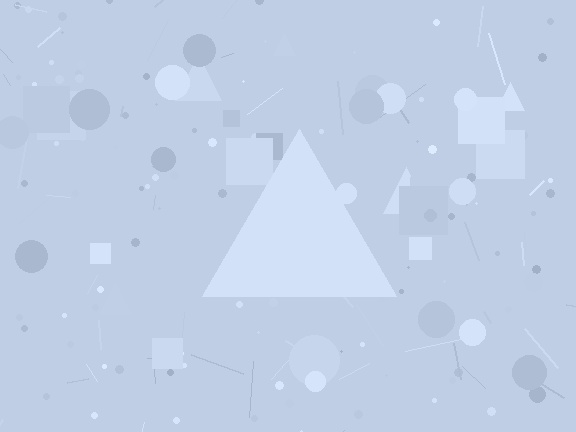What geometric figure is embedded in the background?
A triangle is embedded in the background.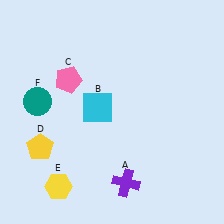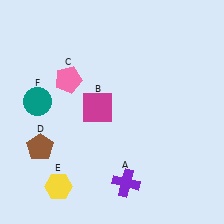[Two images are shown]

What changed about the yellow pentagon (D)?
In Image 1, D is yellow. In Image 2, it changed to brown.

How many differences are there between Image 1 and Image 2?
There are 2 differences between the two images.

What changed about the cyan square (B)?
In Image 1, B is cyan. In Image 2, it changed to magenta.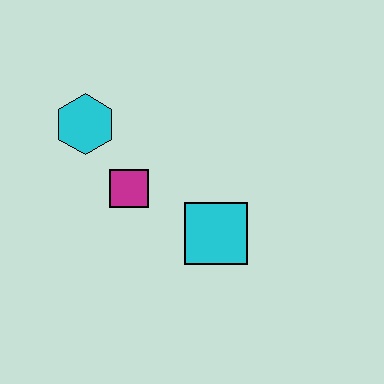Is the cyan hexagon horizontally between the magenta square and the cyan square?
No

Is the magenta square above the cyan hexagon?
No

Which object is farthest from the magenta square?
The cyan square is farthest from the magenta square.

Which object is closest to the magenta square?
The cyan hexagon is closest to the magenta square.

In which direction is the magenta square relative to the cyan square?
The magenta square is to the left of the cyan square.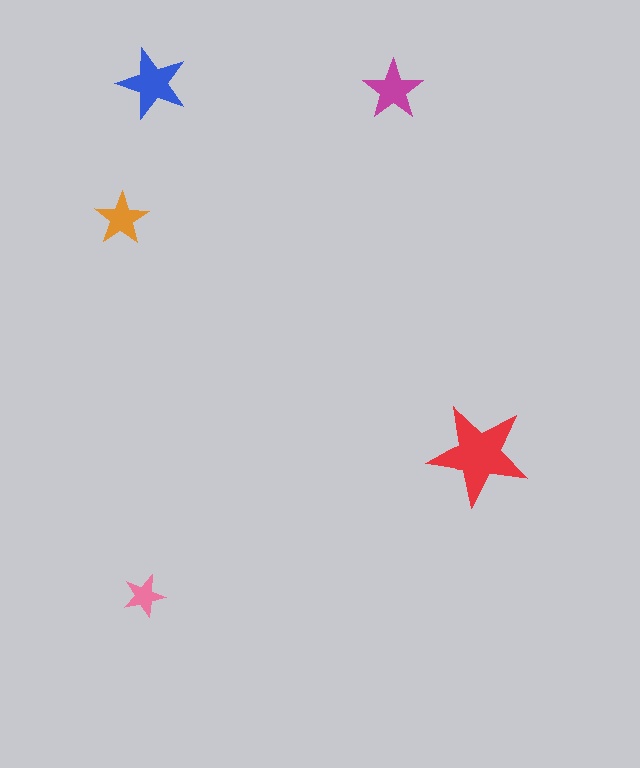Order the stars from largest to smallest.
the red one, the blue one, the magenta one, the orange one, the pink one.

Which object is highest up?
The blue star is topmost.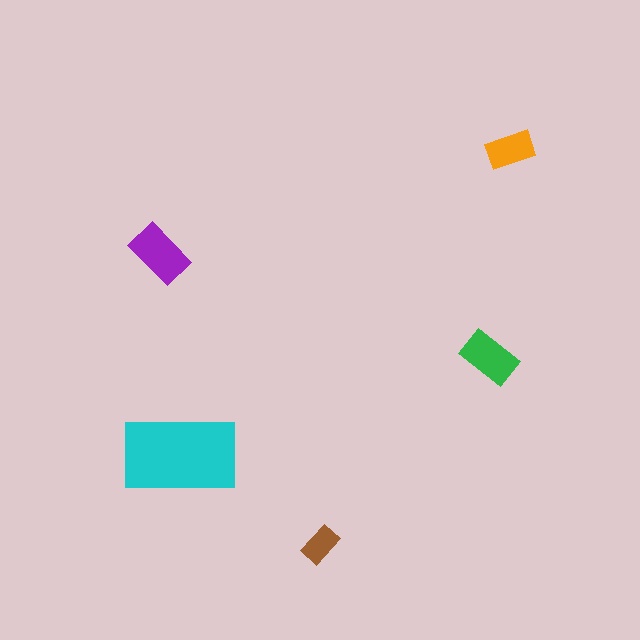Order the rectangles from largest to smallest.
the cyan one, the purple one, the green one, the orange one, the brown one.